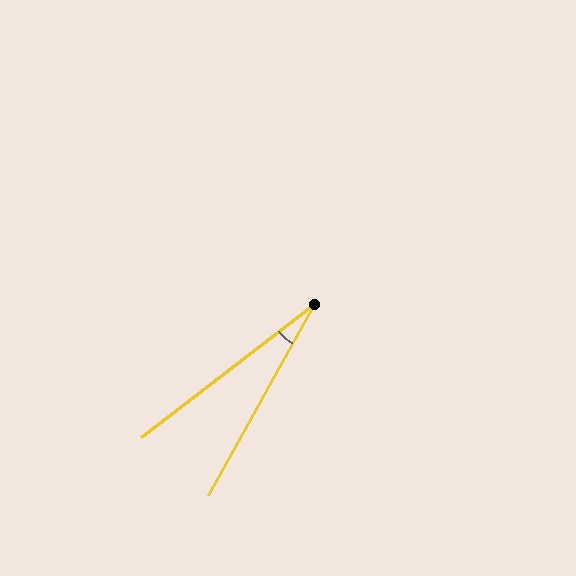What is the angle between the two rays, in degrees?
Approximately 23 degrees.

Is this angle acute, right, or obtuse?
It is acute.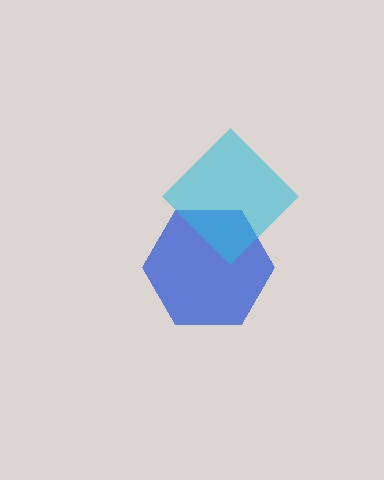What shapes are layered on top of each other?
The layered shapes are: a blue hexagon, a cyan diamond.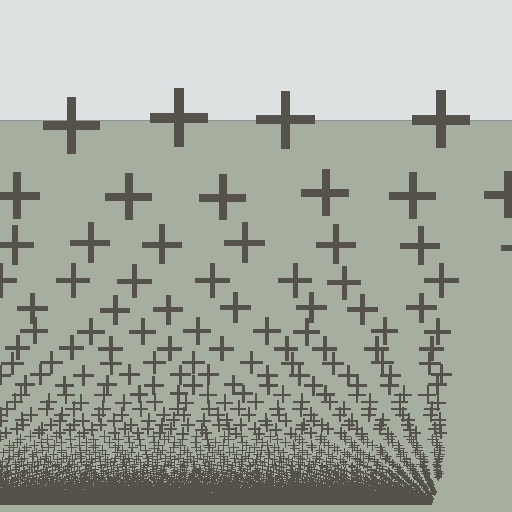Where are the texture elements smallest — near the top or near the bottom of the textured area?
Near the bottom.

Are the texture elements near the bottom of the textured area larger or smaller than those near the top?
Smaller. The gradient is inverted — elements near the bottom are smaller and denser.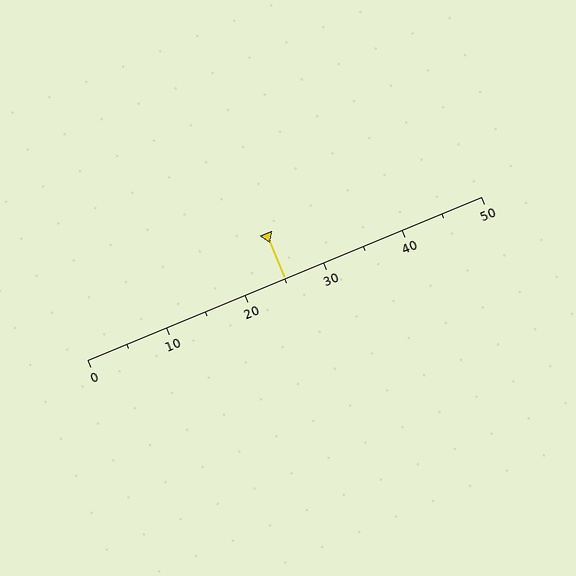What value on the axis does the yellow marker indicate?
The marker indicates approximately 25.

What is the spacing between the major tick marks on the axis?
The major ticks are spaced 10 apart.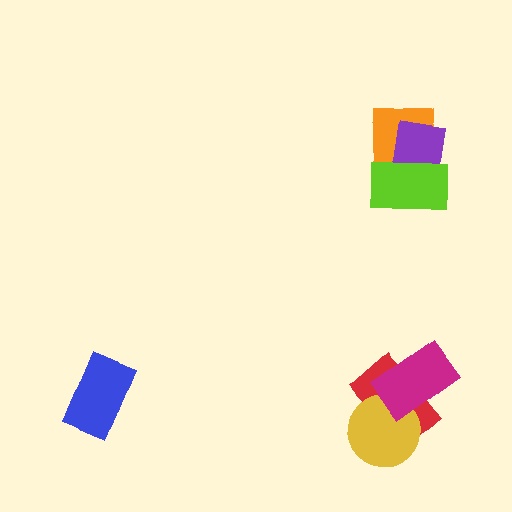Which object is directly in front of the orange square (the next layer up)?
The purple square is directly in front of the orange square.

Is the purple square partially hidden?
Yes, it is partially covered by another shape.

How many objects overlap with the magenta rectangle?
2 objects overlap with the magenta rectangle.